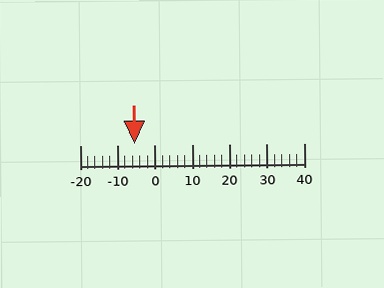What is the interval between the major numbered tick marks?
The major tick marks are spaced 10 units apart.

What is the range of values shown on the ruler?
The ruler shows values from -20 to 40.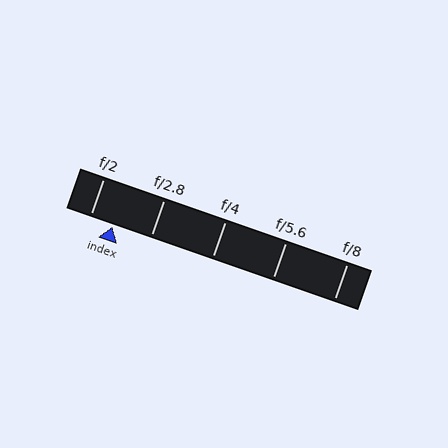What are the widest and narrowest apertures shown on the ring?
The widest aperture shown is f/2 and the narrowest is f/8.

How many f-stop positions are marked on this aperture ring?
There are 5 f-stop positions marked.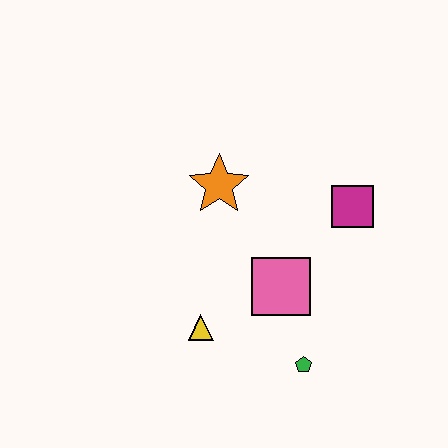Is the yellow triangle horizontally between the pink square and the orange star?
No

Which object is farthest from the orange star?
The green pentagon is farthest from the orange star.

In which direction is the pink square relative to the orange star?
The pink square is below the orange star.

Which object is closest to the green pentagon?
The pink square is closest to the green pentagon.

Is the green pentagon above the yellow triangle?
No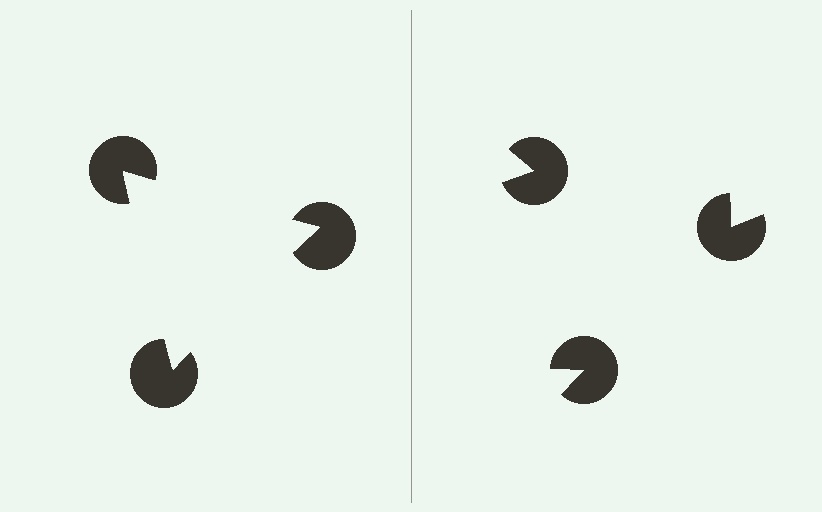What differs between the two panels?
The pac-man discs are positioned identically on both sides; only the wedge orientations differ. On the left they align to a triangle; on the right they are misaligned.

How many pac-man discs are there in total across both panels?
6 — 3 on each side.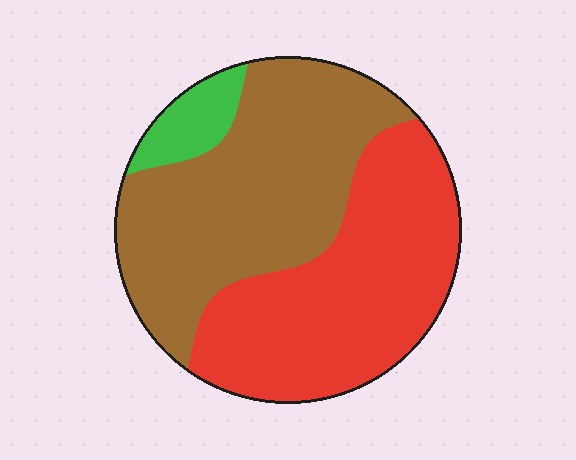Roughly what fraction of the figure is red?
Red covers roughly 45% of the figure.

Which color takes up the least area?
Green, at roughly 5%.